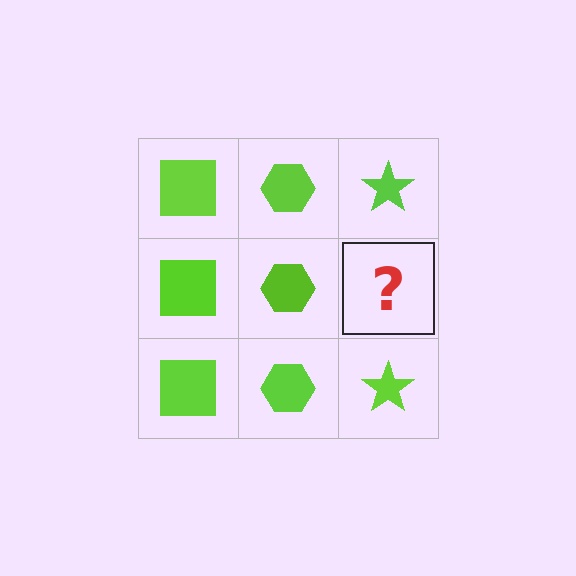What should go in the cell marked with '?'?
The missing cell should contain a lime star.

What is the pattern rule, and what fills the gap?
The rule is that each column has a consistent shape. The gap should be filled with a lime star.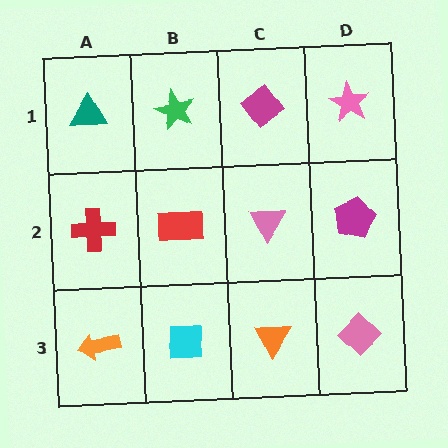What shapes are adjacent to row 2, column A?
A teal triangle (row 1, column A), an orange arrow (row 3, column A), a red rectangle (row 2, column B).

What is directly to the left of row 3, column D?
An orange triangle.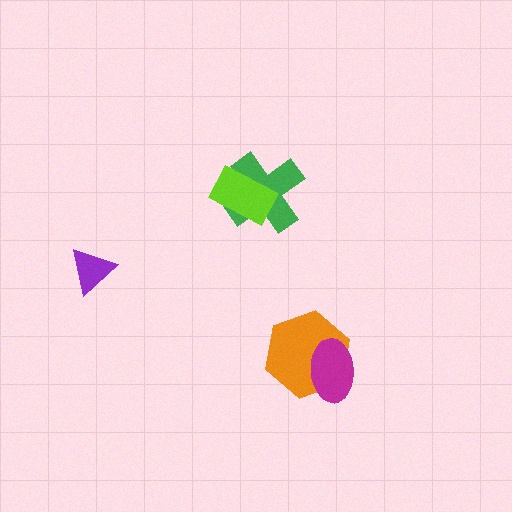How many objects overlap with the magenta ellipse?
1 object overlaps with the magenta ellipse.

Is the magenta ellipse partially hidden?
No, no other shape covers it.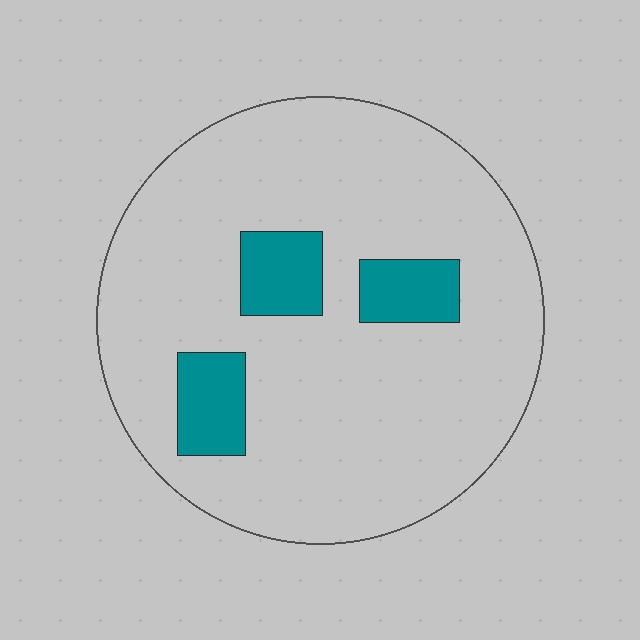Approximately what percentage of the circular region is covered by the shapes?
Approximately 15%.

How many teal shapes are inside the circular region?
3.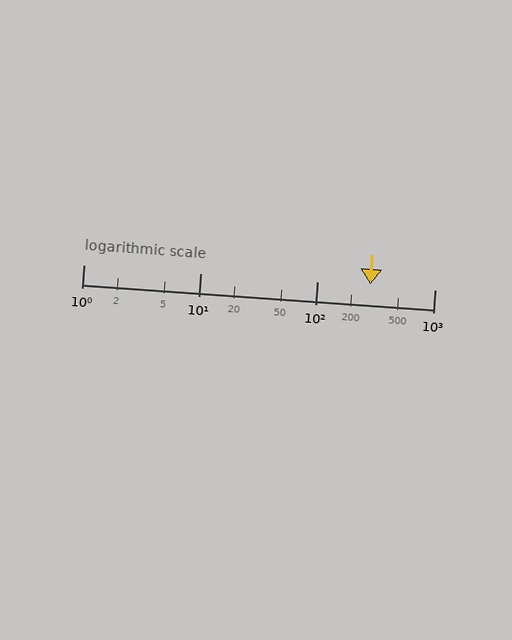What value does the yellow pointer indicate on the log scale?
The pointer indicates approximately 280.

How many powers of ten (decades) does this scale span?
The scale spans 3 decades, from 1 to 1000.